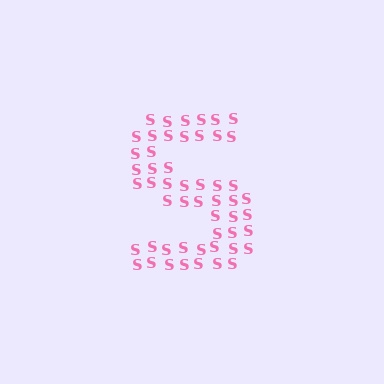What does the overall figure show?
The overall figure shows the letter S.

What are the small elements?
The small elements are letter S's.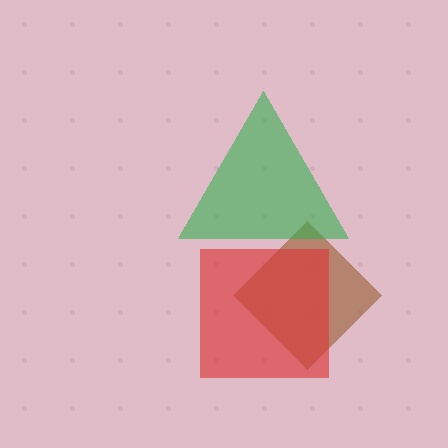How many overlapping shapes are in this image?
There are 3 overlapping shapes in the image.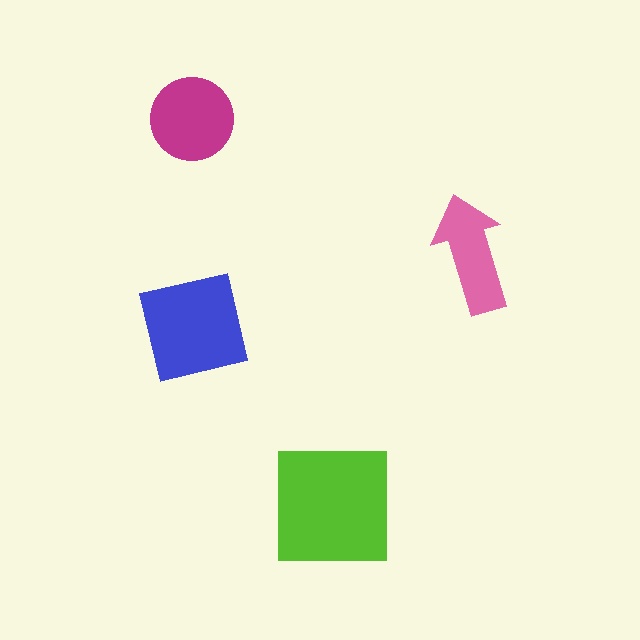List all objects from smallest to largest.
The pink arrow, the magenta circle, the blue square, the lime square.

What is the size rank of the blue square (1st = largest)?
2nd.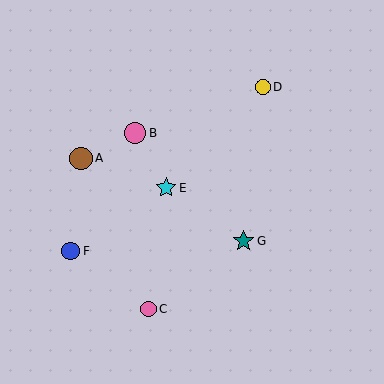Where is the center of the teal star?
The center of the teal star is at (244, 241).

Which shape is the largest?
The brown circle (labeled A) is the largest.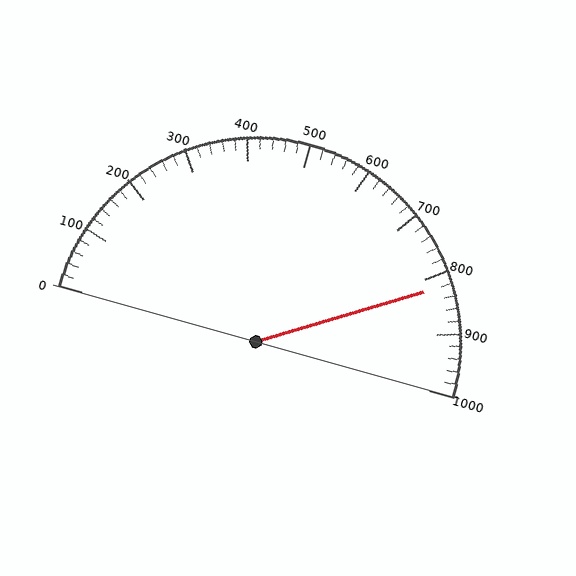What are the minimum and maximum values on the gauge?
The gauge ranges from 0 to 1000.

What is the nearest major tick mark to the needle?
The nearest major tick mark is 800.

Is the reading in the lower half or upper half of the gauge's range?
The reading is in the upper half of the range (0 to 1000).